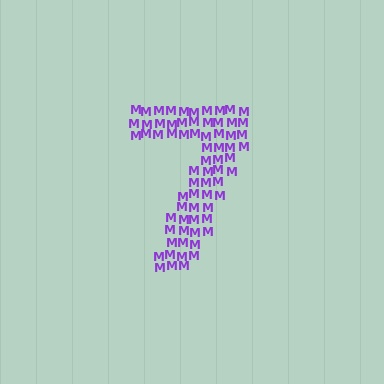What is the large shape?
The large shape is the digit 7.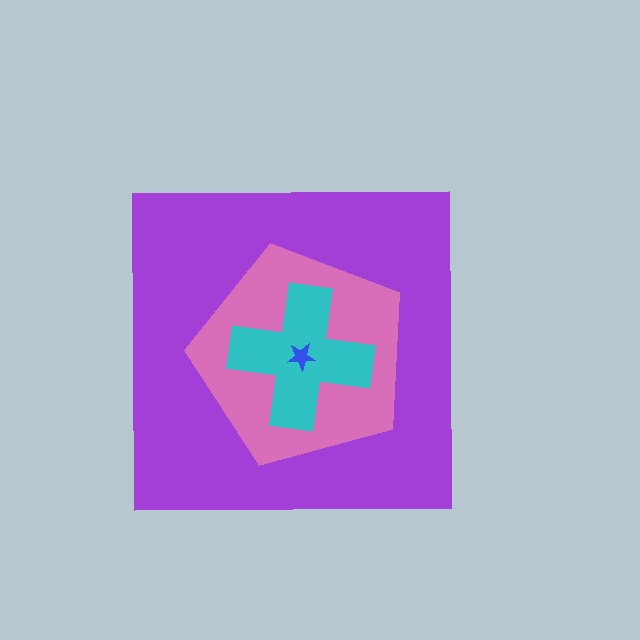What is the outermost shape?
The purple square.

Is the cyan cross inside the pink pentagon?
Yes.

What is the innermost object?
The blue star.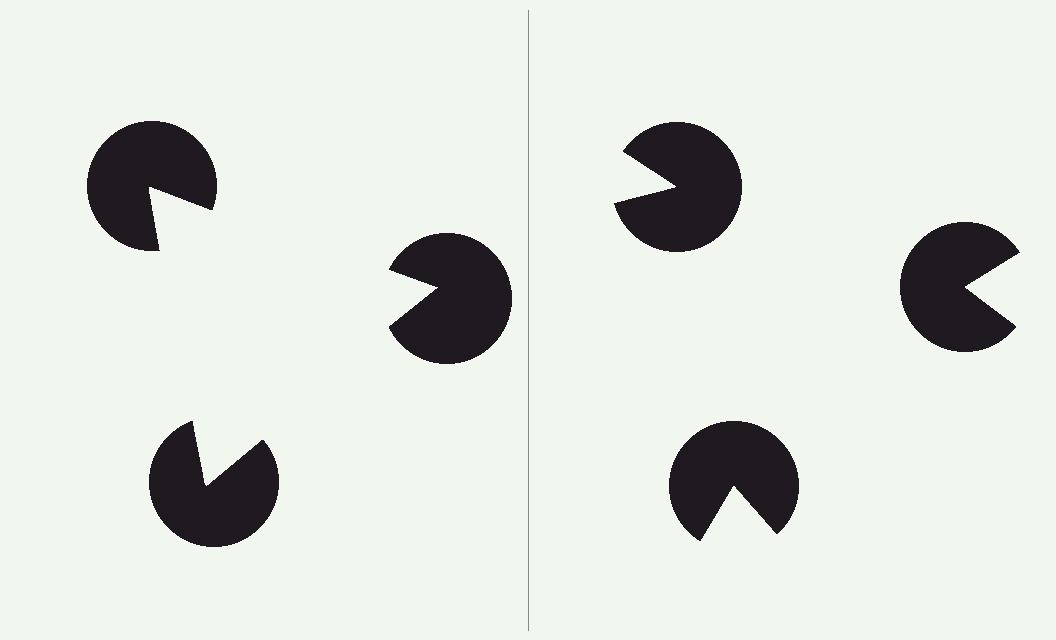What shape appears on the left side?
An illusory triangle.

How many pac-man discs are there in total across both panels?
6 — 3 on each side.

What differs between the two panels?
The pac-man discs are positioned identically on both sides; only the wedge orientations differ. On the left they align to a triangle; on the right they are misaligned.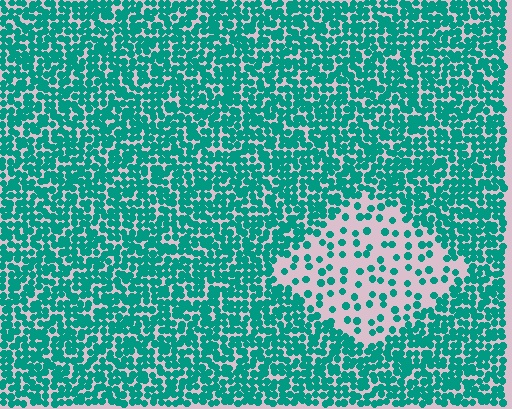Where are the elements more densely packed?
The elements are more densely packed outside the diamond boundary.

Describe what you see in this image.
The image contains small teal elements arranged at two different densities. A diamond-shaped region is visible where the elements are less densely packed than the surrounding area.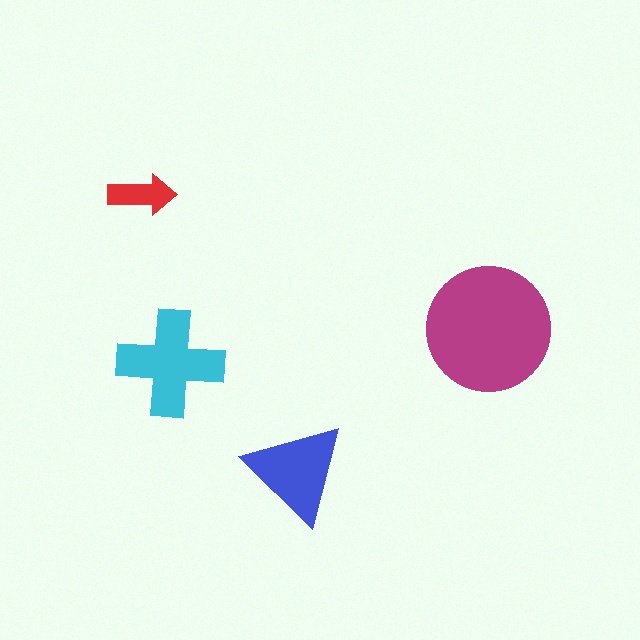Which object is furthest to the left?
The red arrow is leftmost.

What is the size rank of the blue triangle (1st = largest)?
3rd.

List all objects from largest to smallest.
The magenta circle, the cyan cross, the blue triangle, the red arrow.